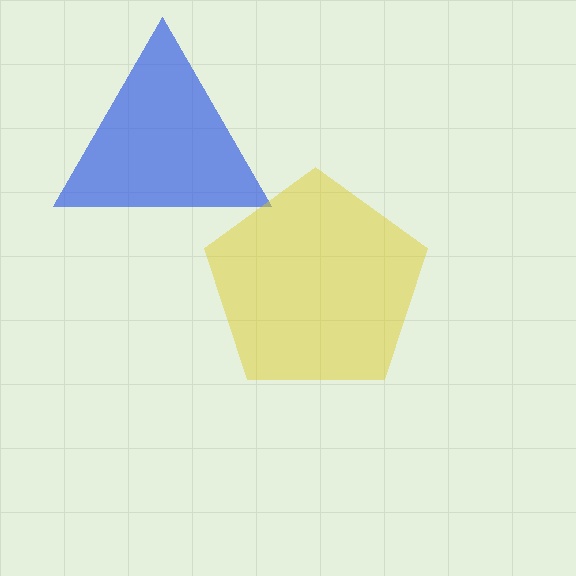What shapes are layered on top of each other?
The layered shapes are: a blue triangle, a yellow pentagon.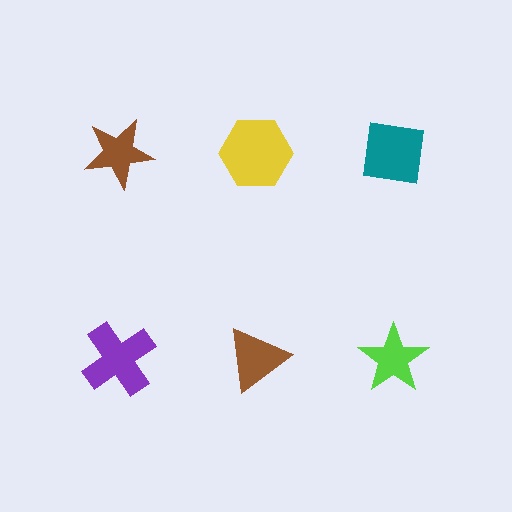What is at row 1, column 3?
A teal square.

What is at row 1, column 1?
A brown star.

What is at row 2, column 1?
A purple cross.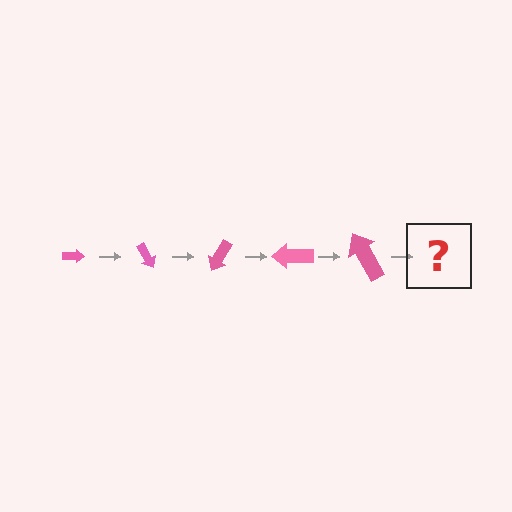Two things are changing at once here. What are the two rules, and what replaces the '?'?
The two rules are that the arrow grows larger each step and it rotates 60 degrees each step. The '?' should be an arrow, larger than the previous one and rotated 300 degrees from the start.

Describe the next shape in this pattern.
It should be an arrow, larger than the previous one and rotated 300 degrees from the start.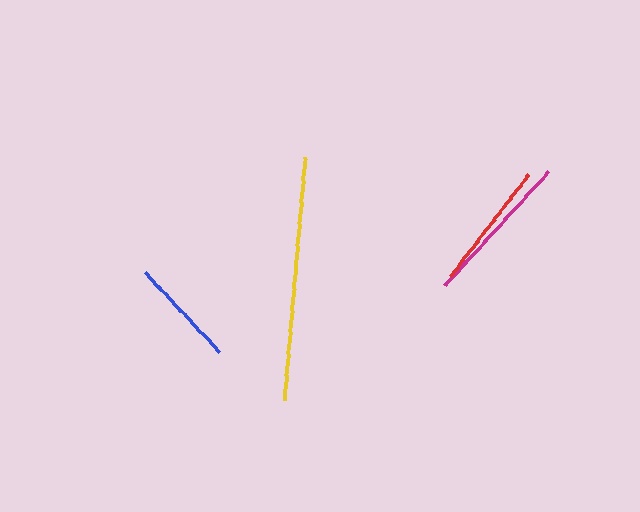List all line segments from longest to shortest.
From longest to shortest: yellow, magenta, red, blue.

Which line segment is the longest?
The yellow line is the longest at approximately 244 pixels.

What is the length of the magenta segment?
The magenta segment is approximately 155 pixels long.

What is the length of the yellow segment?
The yellow segment is approximately 244 pixels long.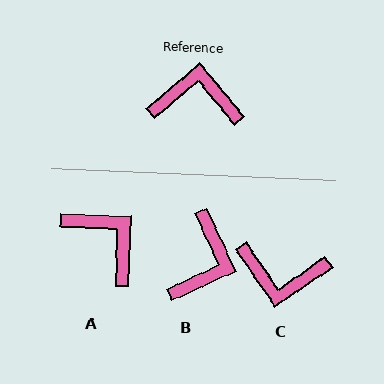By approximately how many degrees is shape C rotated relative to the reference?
Approximately 175 degrees counter-clockwise.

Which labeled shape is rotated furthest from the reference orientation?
C, about 175 degrees away.